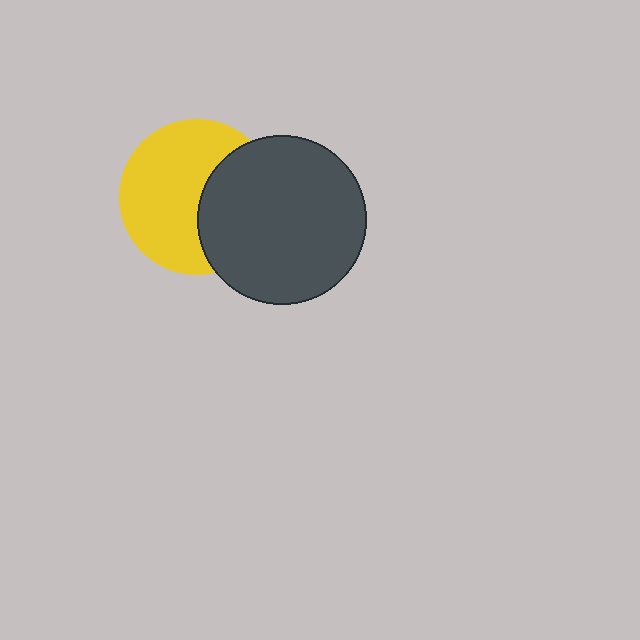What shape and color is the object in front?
The object in front is a dark gray circle.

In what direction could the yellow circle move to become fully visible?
The yellow circle could move left. That would shift it out from behind the dark gray circle entirely.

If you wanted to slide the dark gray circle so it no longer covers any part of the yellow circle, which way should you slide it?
Slide it right — that is the most direct way to separate the two shapes.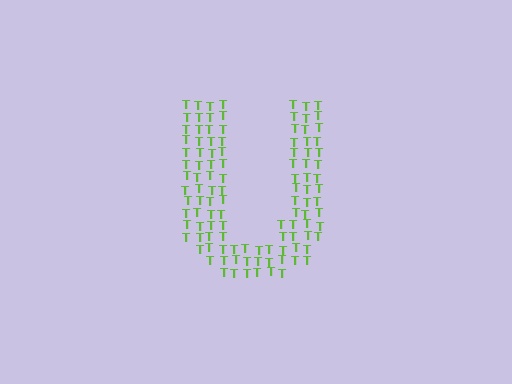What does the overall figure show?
The overall figure shows the letter U.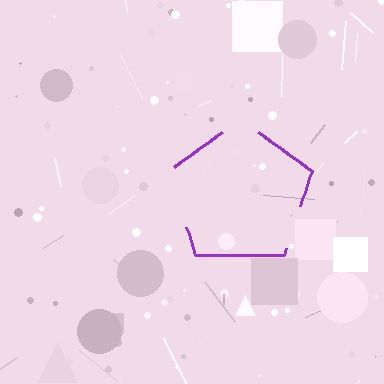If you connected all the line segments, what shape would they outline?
They would outline a pentagon.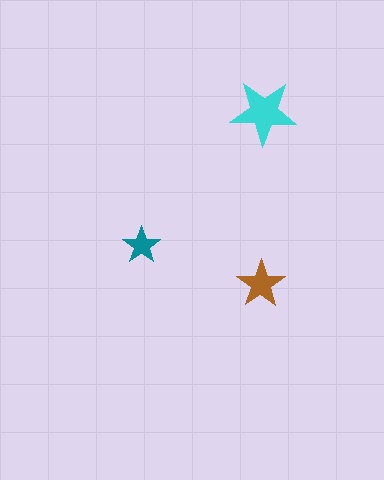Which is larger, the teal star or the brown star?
The brown one.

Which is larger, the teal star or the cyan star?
The cyan one.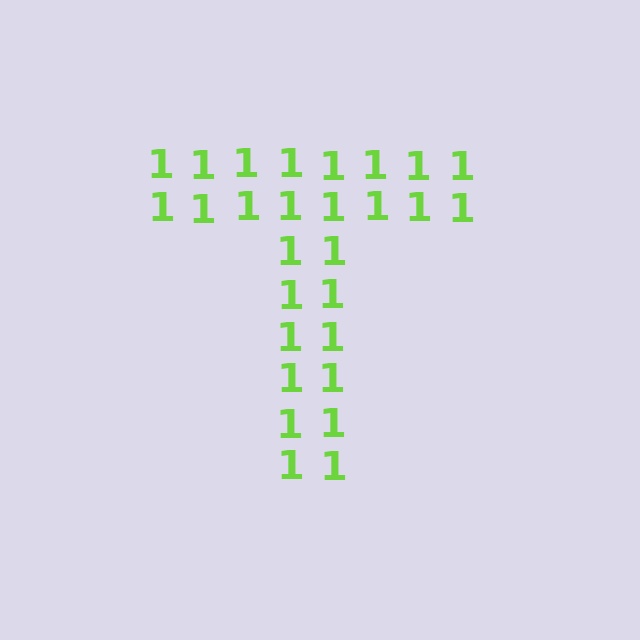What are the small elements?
The small elements are digit 1's.